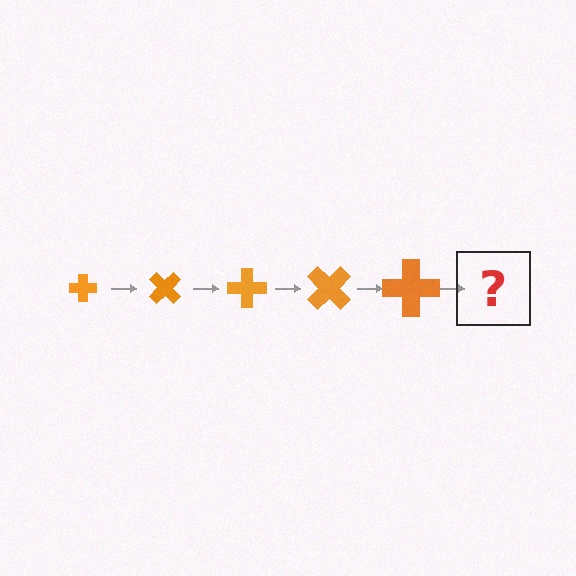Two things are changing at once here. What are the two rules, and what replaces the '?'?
The two rules are that the cross grows larger each step and it rotates 45 degrees each step. The '?' should be a cross, larger than the previous one and rotated 225 degrees from the start.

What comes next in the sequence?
The next element should be a cross, larger than the previous one and rotated 225 degrees from the start.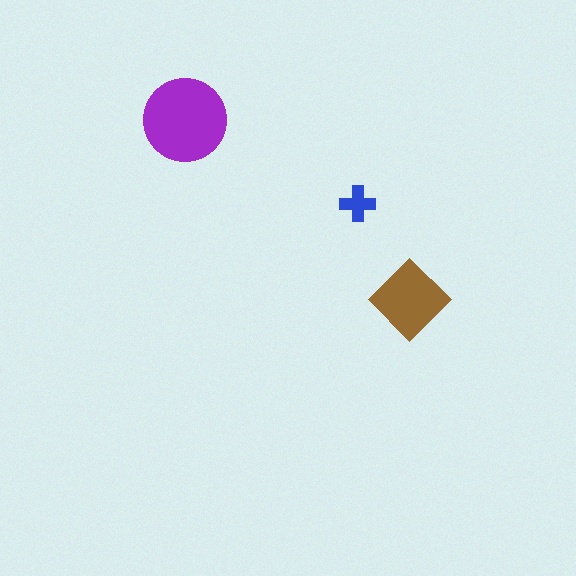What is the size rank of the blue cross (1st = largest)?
3rd.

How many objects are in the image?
There are 3 objects in the image.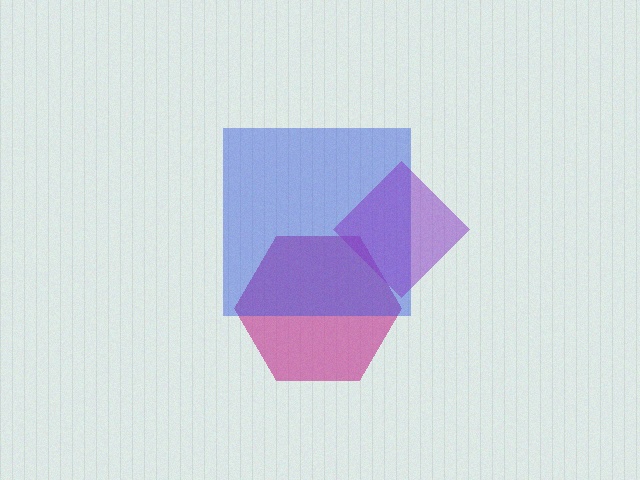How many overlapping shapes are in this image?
There are 3 overlapping shapes in the image.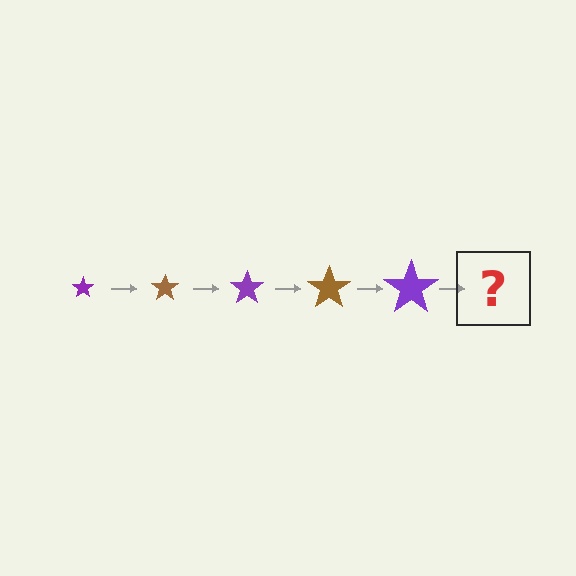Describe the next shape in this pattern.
It should be a brown star, larger than the previous one.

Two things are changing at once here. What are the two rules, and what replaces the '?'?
The two rules are that the star grows larger each step and the color cycles through purple and brown. The '?' should be a brown star, larger than the previous one.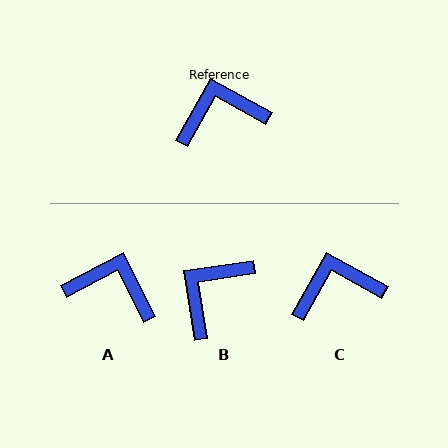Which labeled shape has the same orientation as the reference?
C.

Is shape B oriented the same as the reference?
No, it is off by about 37 degrees.